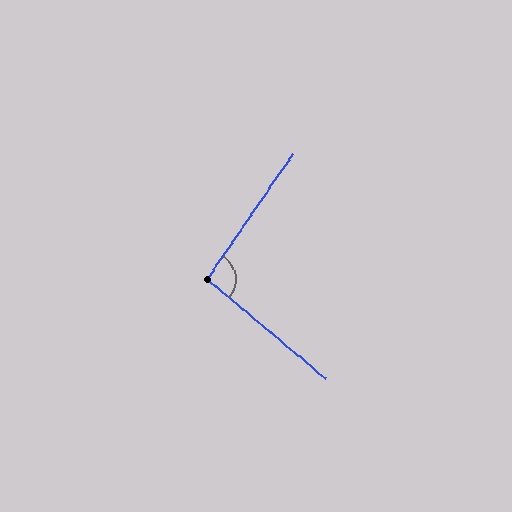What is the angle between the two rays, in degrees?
Approximately 96 degrees.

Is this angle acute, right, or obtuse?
It is obtuse.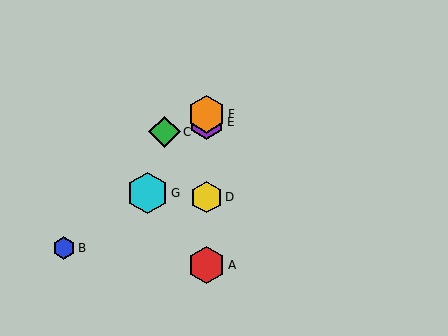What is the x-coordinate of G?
Object G is at x≈147.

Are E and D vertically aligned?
Yes, both are at x≈206.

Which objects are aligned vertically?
Objects A, D, E, F are aligned vertically.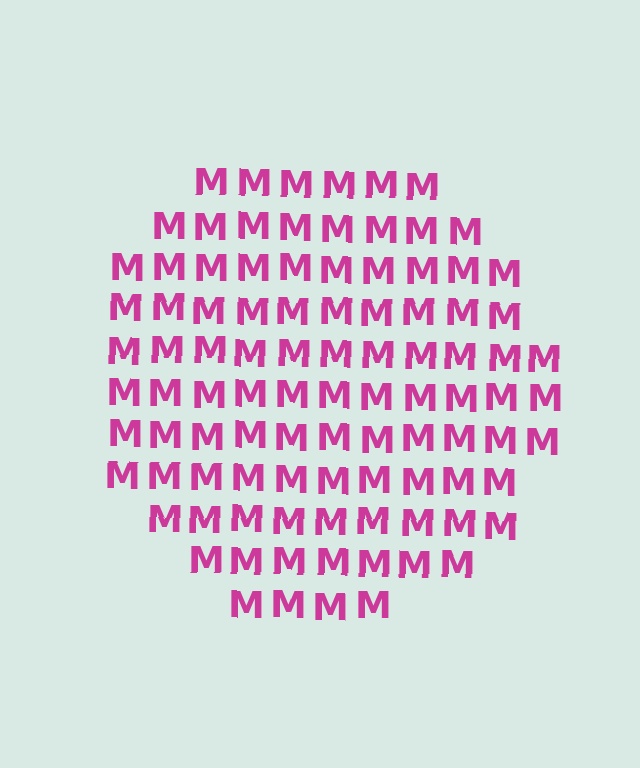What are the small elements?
The small elements are letter M's.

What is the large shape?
The large shape is a circle.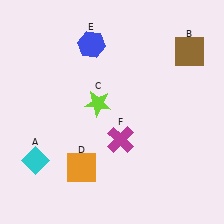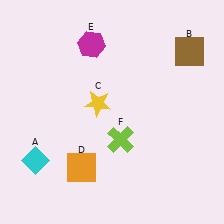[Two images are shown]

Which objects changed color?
C changed from lime to yellow. E changed from blue to magenta. F changed from magenta to lime.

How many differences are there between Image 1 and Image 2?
There are 3 differences between the two images.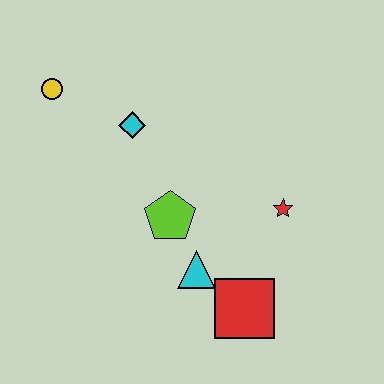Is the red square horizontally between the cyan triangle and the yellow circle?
No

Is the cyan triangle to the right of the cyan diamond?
Yes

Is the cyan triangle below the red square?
No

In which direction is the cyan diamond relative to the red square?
The cyan diamond is above the red square.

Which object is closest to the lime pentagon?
The cyan triangle is closest to the lime pentagon.